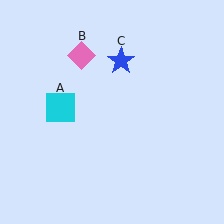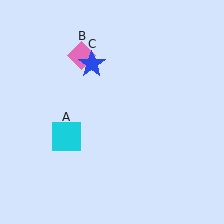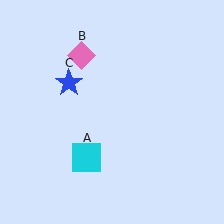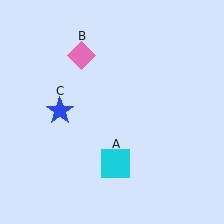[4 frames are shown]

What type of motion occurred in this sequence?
The cyan square (object A), blue star (object C) rotated counterclockwise around the center of the scene.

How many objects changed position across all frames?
2 objects changed position: cyan square (object A), blue star (object C).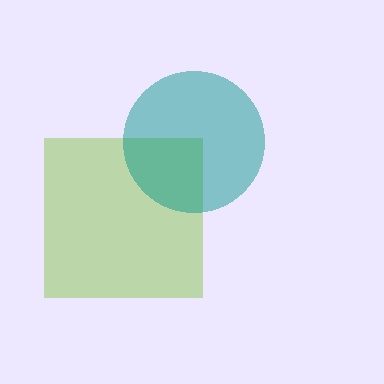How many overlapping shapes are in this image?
There are 2 overlapping shapes in the image.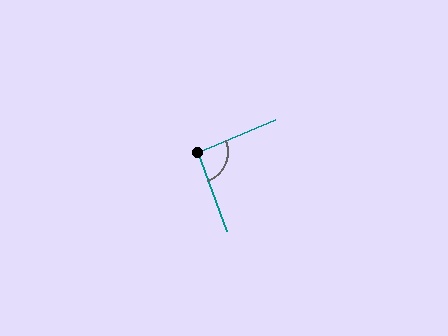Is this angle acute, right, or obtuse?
It is approximately a right angle.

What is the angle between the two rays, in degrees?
Approximately 92 degrees.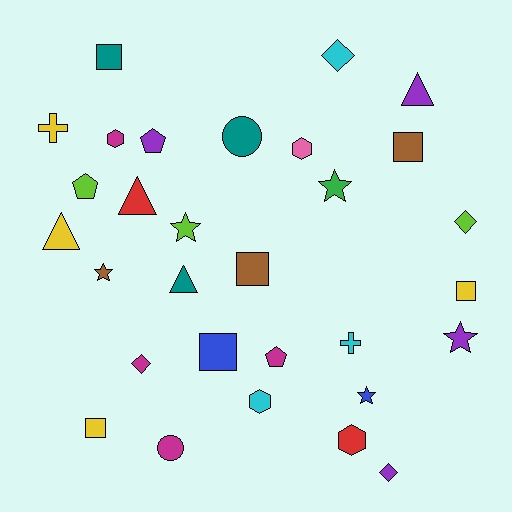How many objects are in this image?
There are 30 objects.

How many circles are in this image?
There are 2 circles.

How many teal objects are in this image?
There are 3 teal objects.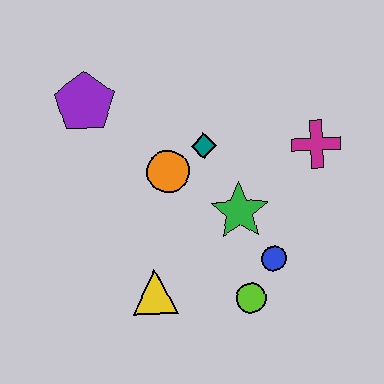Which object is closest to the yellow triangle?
The lime circle is closest to the yellow triangle.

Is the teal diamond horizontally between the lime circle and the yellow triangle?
Yes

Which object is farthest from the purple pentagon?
The lime circle is farthest from the purple pentagon.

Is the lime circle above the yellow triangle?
No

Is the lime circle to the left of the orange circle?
No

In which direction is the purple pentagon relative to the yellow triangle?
The purple pentagon is above the yellow triangle.